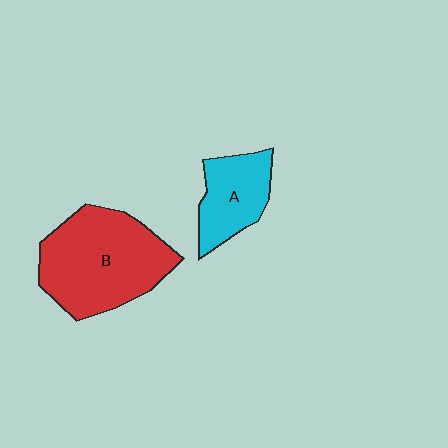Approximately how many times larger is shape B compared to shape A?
Approximately 2.0 times.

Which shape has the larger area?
Shape B (red).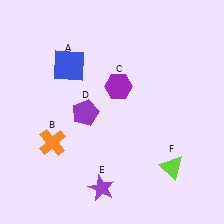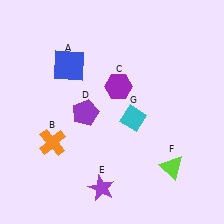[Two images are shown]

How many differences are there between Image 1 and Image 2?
There is 1 difference between the two images.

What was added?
A cyan diamond (G) was added in Image 2.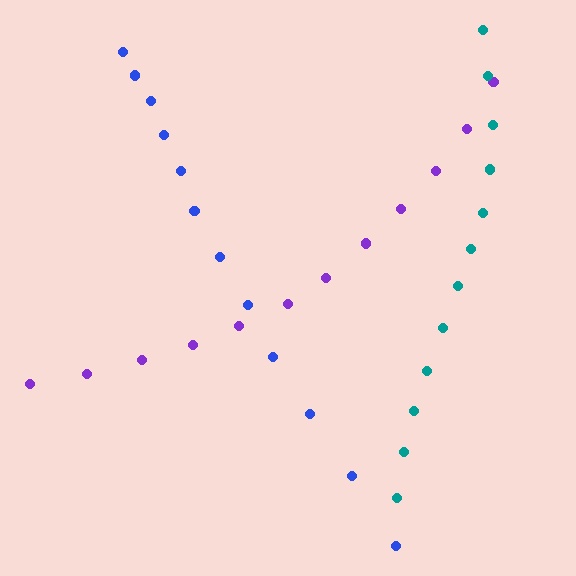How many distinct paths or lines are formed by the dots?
There are 3 distinct paths.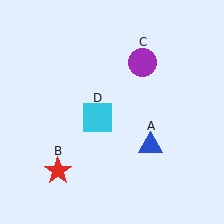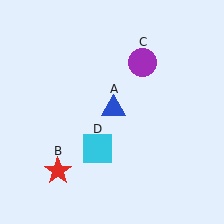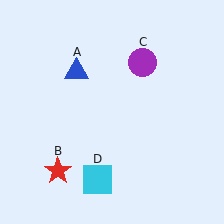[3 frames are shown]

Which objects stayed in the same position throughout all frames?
Red star (object B) and purple circle (object C) remained stationary.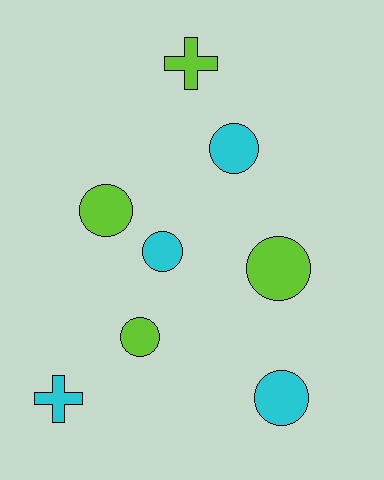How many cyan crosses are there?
There is 1 cyan cross.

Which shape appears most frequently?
Circle, with 6 objects.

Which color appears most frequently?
Cyan, with 4 objects.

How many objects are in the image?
There are 8 objects.